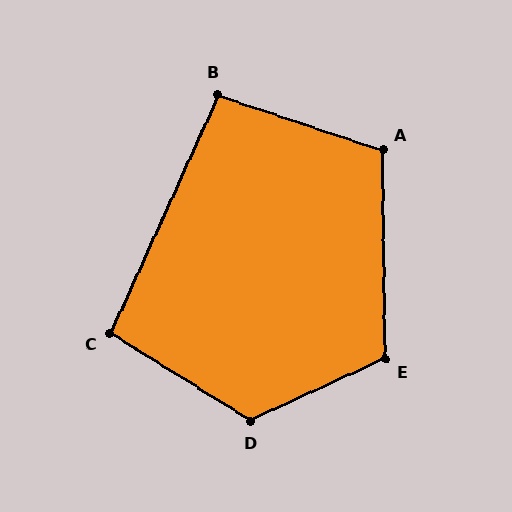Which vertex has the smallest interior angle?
B, at approximately 96 degrees.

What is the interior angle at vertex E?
Approximately 114 degrees (obtuse).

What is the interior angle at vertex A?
Approximately 109 degrees (obtuse).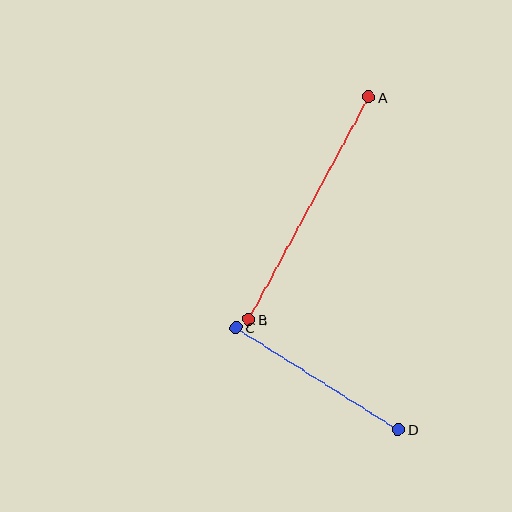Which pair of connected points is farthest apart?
Points A and B are farthest apart.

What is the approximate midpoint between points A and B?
The midpoint is at approximately (309, 208) pixels.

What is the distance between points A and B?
The distance is approximately 253 pixels.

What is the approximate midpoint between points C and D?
The midpoint is at approximately (317, 378) pixels.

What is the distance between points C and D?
The distance is approximately 192 pixels.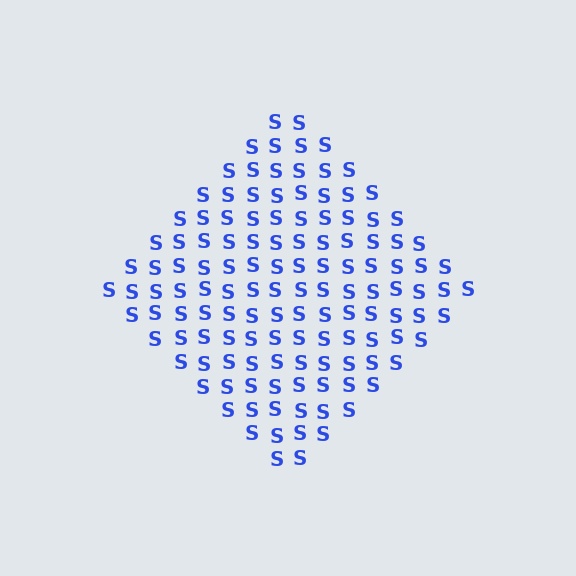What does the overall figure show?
The overall figure shows a diamond.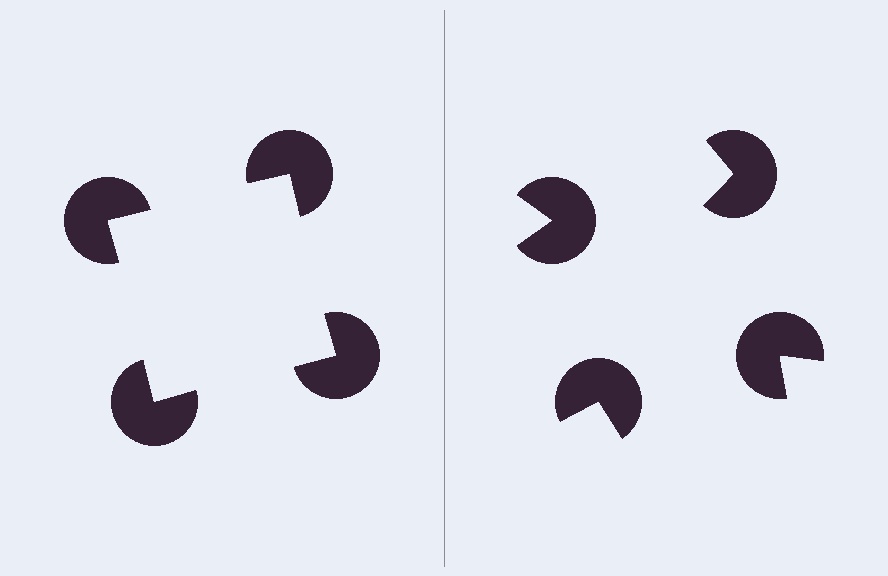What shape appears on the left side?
An illusory square.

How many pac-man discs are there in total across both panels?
8 — 4 on each side.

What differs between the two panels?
The pac-man discs are positioned identically on both sides; only the wedge orientations differ. On the left they align to a square; on the right they are misaligned.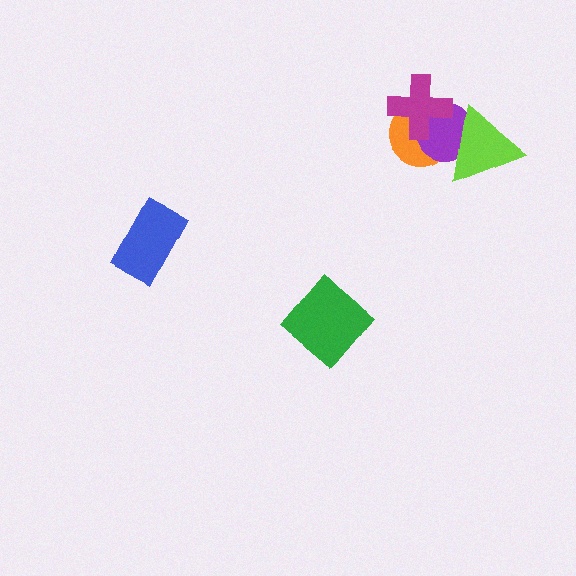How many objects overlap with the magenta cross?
2 objects overlap with the magenta cross.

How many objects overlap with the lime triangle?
2 objects overlap with the lime triangle.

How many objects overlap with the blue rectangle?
0 objects overlap with the blue rectangle.